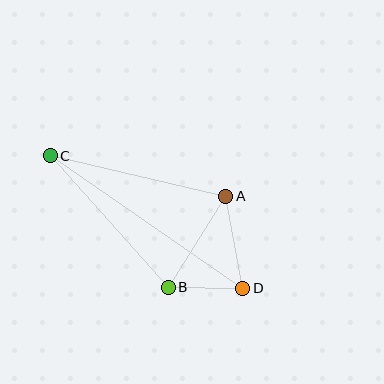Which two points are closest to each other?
Points B and D are closest to each other.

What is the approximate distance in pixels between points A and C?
The distance between A and C is approximately 180 pixels.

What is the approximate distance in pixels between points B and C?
The distance between B and C is approximately 177 pixels.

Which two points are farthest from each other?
Points C and D are farthest from each other.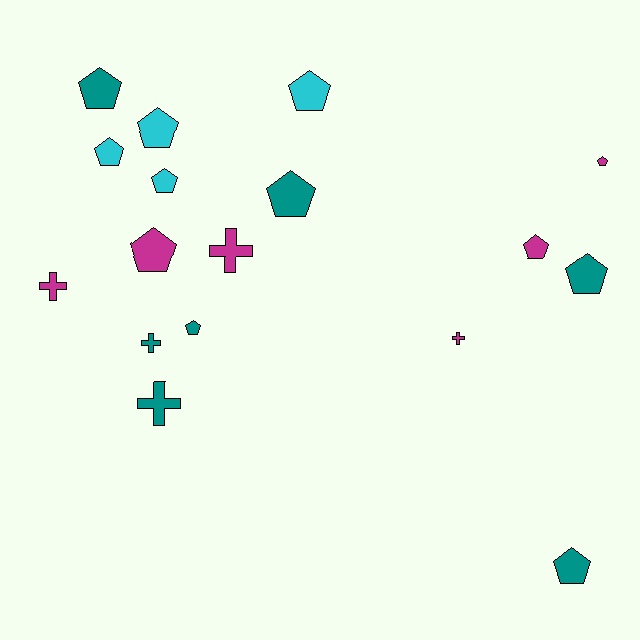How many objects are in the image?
There are 17 objects.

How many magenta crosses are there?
There are 3 magenta crosses.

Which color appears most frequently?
Teal, with 7 objects.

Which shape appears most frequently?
Pentagon, with 12 objects.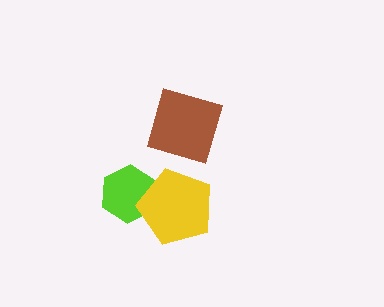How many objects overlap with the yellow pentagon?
1 object overlaps with the yellow pentagon.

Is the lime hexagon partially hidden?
Yes, it is partially covered by another shape.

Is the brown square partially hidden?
No, no other shape covers it.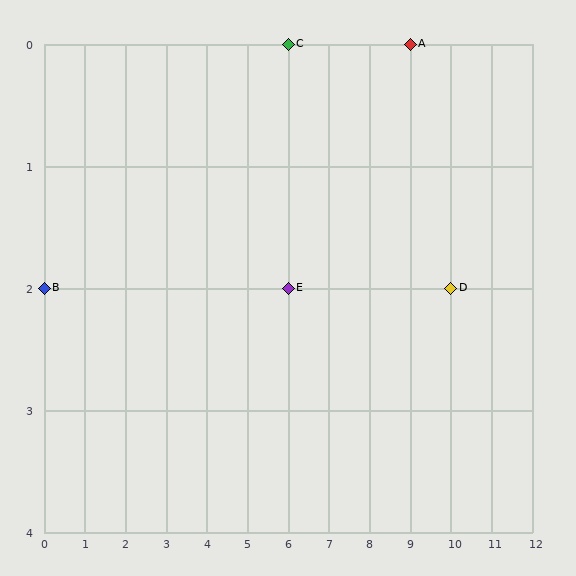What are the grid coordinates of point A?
Point A is at grid coordinates (9, 0).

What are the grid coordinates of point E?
Point E is at grid coordinates (6, 2).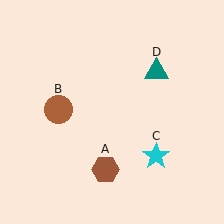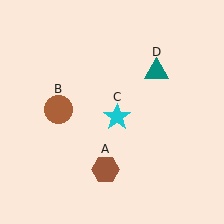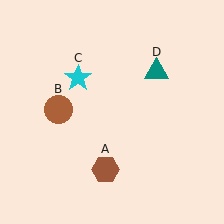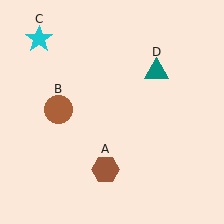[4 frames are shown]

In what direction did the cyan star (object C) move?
The cyan star (object C) moved up and to the left.